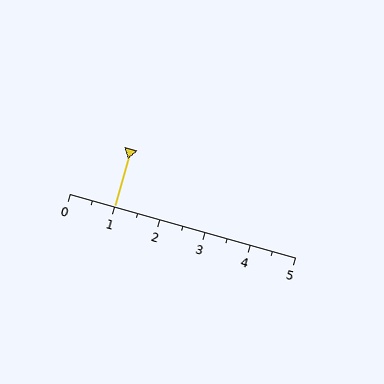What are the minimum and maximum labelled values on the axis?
The axis runs from 0 to 5.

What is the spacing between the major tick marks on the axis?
The major ticks are spaced 1 apart.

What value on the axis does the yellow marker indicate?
The marker indicates approximately 1.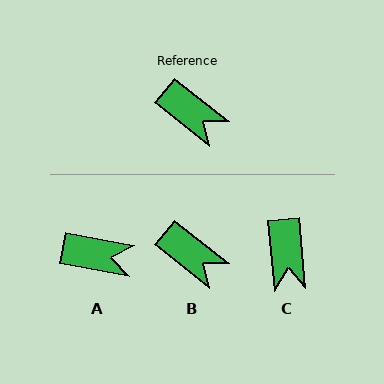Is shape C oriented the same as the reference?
No, it is off by about 46 degrees.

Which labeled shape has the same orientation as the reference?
B.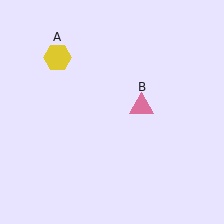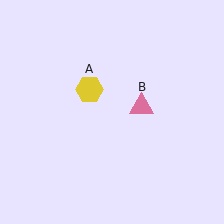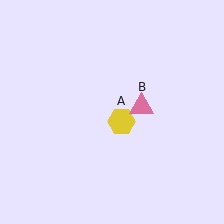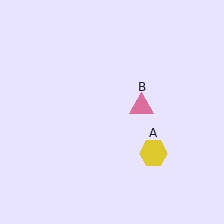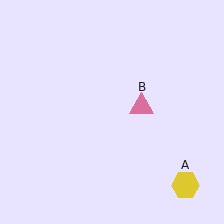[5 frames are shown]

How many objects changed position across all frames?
1 object changed position: yellow hexagon (object A).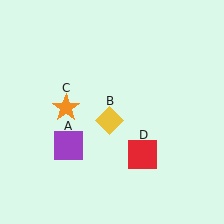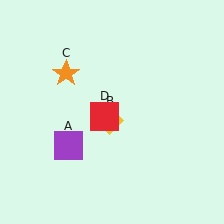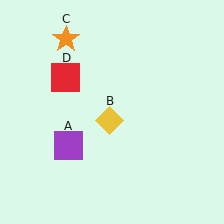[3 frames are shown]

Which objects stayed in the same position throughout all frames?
Purple square (object A) and yellow diamond (object B) remained stationary.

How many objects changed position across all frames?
2 objects changed position: orange star (object C), red square (object D).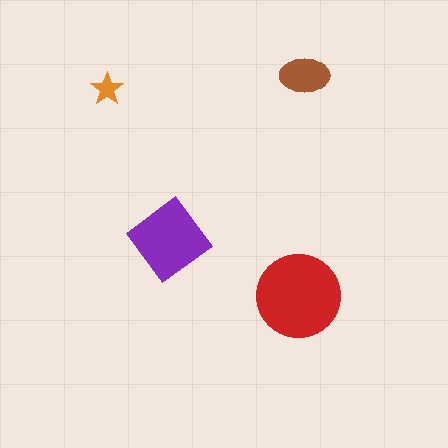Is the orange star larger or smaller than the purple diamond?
Smaller.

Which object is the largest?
The red circle.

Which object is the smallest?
The orange star.